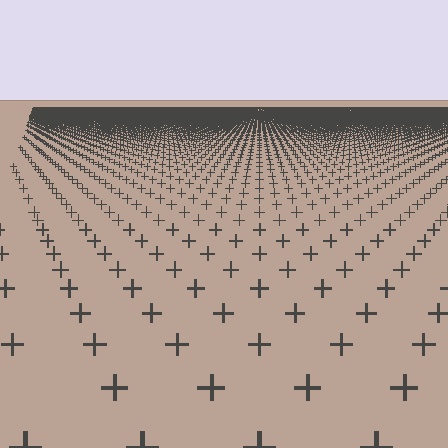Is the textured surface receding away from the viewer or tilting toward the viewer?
The surface is receding away from the viewer. Texture elements get smaller and denser toward the top.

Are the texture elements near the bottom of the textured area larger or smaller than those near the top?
Larger. Near the bottom, elements are closer to the viewer and appear at a bigger on-screen size.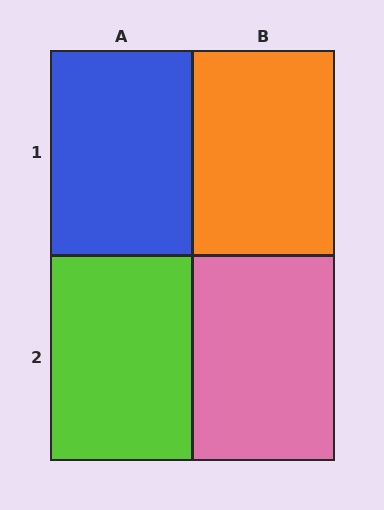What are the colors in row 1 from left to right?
Blue, orange.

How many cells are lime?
1 cell is lime.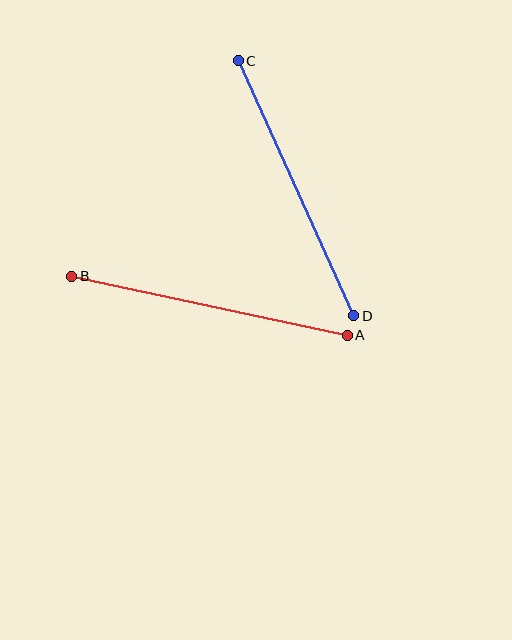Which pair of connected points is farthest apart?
Points A and B are farthest apart.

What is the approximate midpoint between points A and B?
The midpoint is at approximately (209, 306) pixels.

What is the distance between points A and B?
The distance is approximately 282 pixels.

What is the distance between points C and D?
The distance is approximately 280 pixels.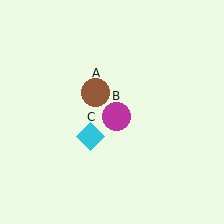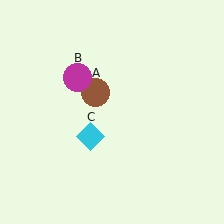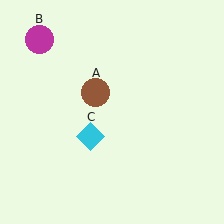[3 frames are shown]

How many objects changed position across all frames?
1 object changed position: magenta circle (object B).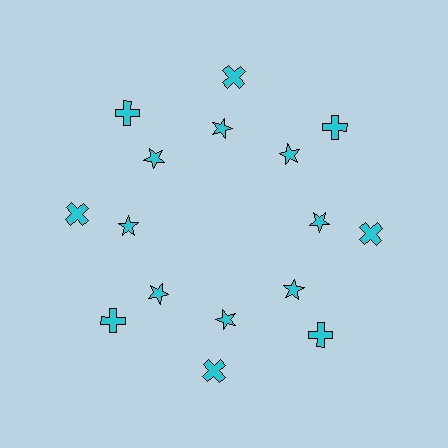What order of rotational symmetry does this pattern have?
This pattern has 8-fold rotational symmetry.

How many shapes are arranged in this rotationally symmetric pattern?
There are 16 shapes, arranged in 8 groups of 2.